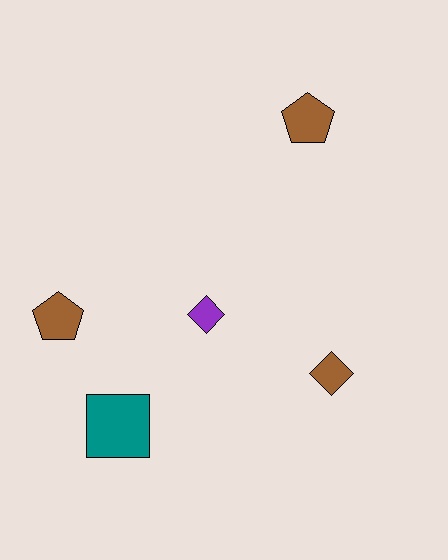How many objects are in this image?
There are 5 objects.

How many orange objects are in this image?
There are no orange objects.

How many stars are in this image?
There are no stars.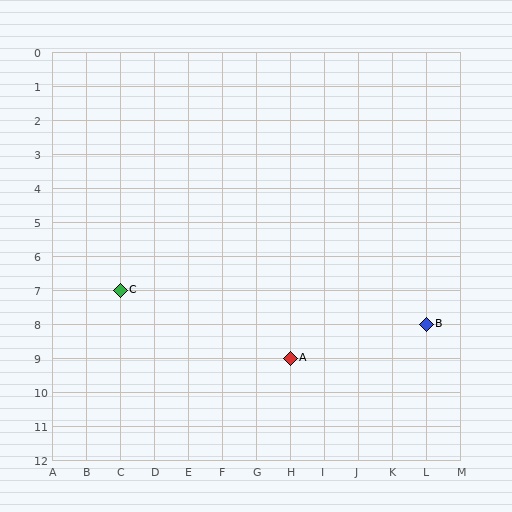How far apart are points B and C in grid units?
Points B and C are 9 columns and 1 row apart (about 9.1 grid units diagonally).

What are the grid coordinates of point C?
Point C is at grid coordinates (C, 7).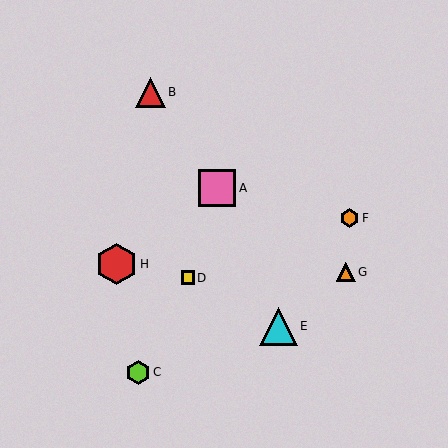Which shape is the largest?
The red hexagon (labeled H) is the largest.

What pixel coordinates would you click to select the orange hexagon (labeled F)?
Click at (350, 218) to select the orange hexagon F.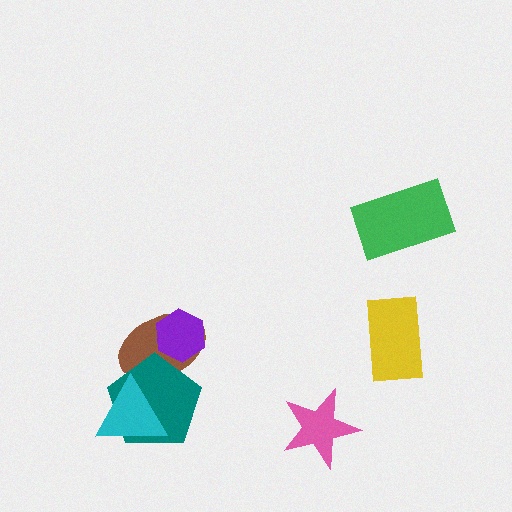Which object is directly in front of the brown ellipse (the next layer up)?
The purple hexagon is directly in front of the brown ellipse.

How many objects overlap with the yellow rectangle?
0 objects overlap with the yellow rectangle.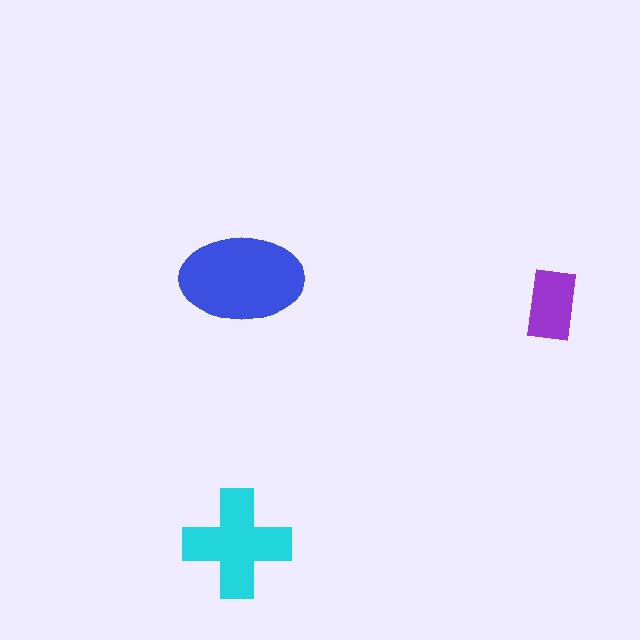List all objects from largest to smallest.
The blue ellipse, the cyan cross, the purple rectangle.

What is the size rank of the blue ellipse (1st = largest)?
1st.